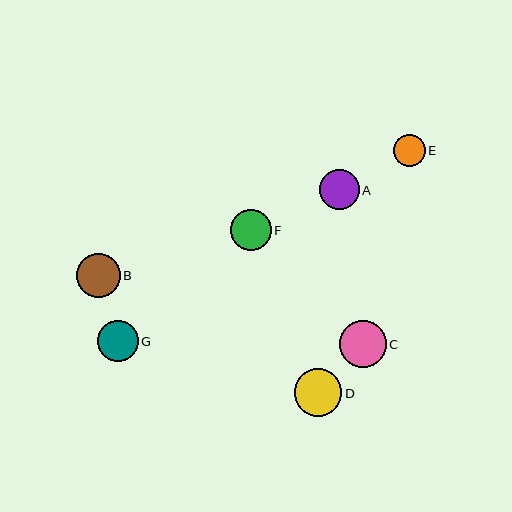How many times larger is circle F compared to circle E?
Circle F is approximately 1.3 times the size of circle E.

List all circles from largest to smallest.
From largest to smallest: D, C, B, F, G, A, E.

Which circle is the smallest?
Circle E is the smallest with a size of approximately 32 pixels.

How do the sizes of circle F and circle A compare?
Circle F and circle A are approximately the same size.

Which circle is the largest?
Circle D is the largest with a size of approximately 48 pixels.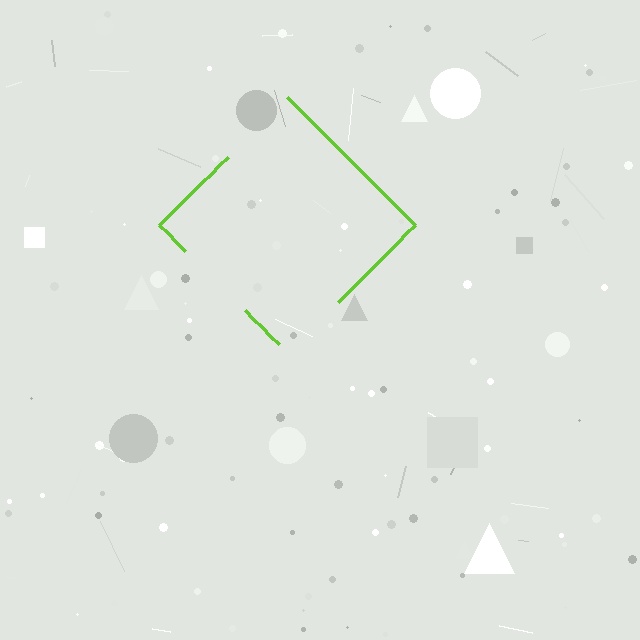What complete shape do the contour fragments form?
The contour fragments form a diamond.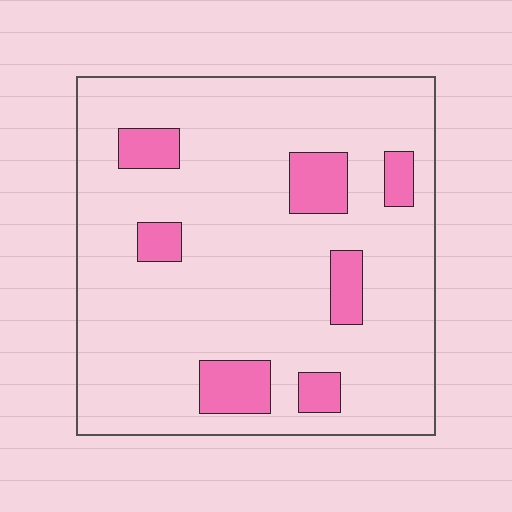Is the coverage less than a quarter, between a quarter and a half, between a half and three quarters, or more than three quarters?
Less than a quarter.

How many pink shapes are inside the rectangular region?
7.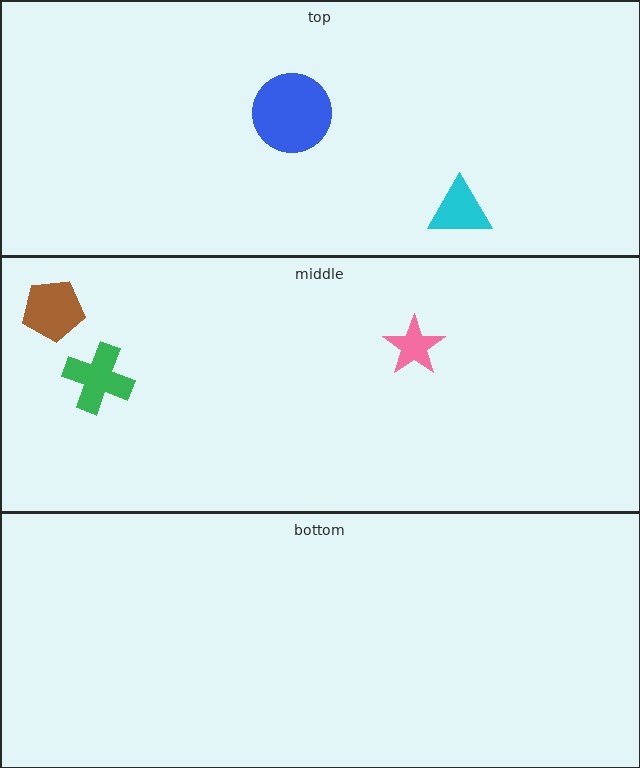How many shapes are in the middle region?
3.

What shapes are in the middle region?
The brown pentagon, the green cross, the pink star.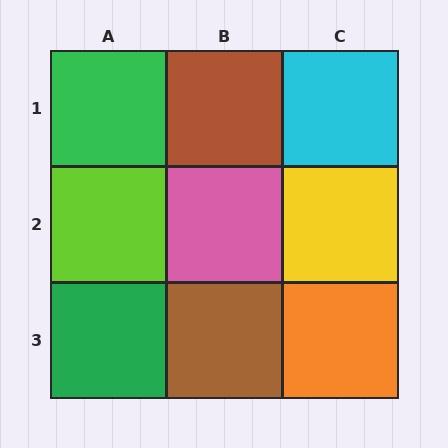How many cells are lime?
1 cell is lime.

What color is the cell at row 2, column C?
Yellow.